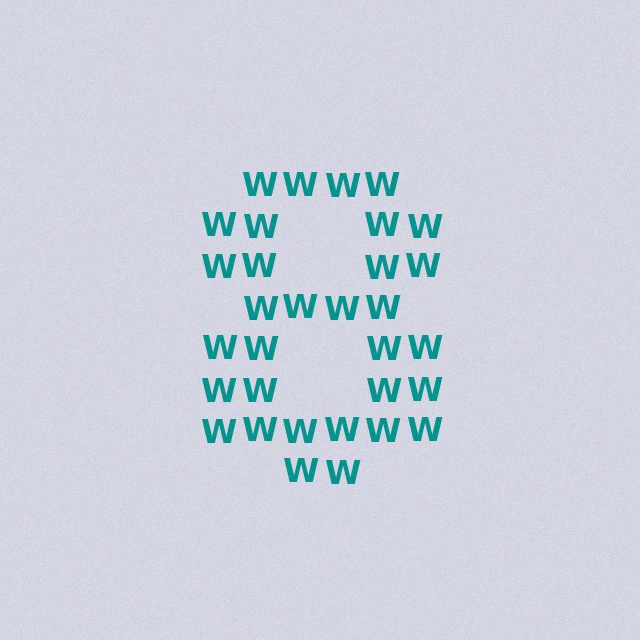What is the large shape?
The large shape is the digit 8.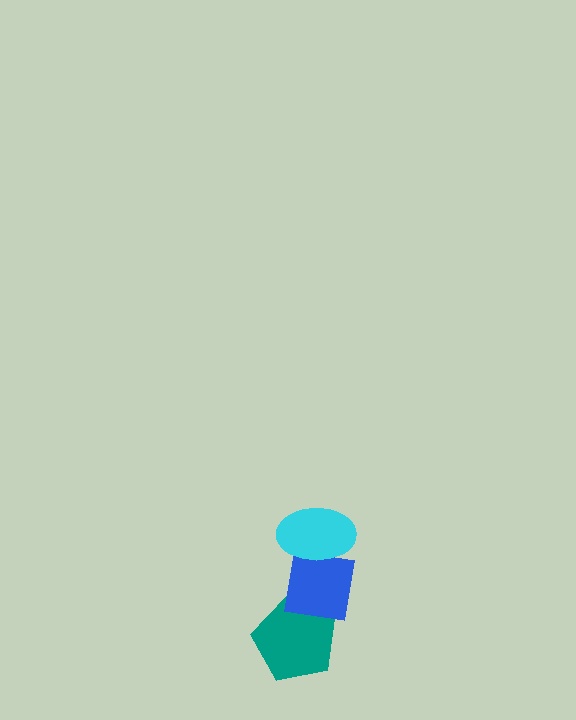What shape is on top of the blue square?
The cyan ellipse is on top of the blue square.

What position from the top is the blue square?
The blue square is 2nd from the top.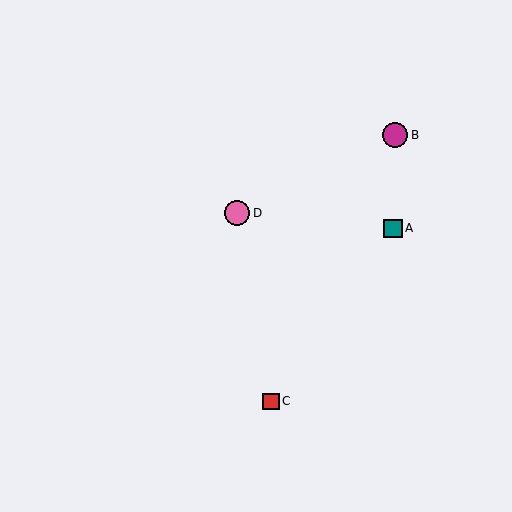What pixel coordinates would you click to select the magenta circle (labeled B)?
Click at (395, 135) to select the magenta circle B.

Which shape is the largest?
The magenta circle (labeled B) is the largest.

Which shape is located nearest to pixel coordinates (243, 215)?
The pink circle (labeled D) at (237, 213) is nearest to that location.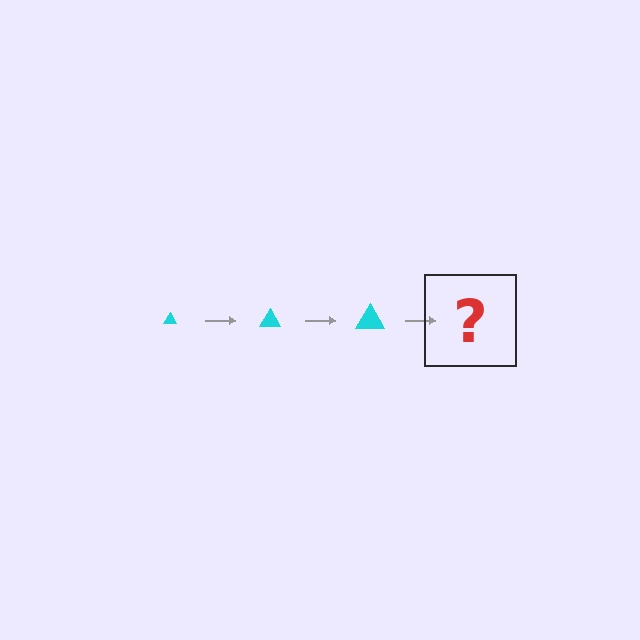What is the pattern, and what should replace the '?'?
The pattern is that the triangle gets progressively larger each step. The '?' should be a cyan triangle, larger than the previous one.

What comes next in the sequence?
The next element should be a cyan triangle, larger than the previous one.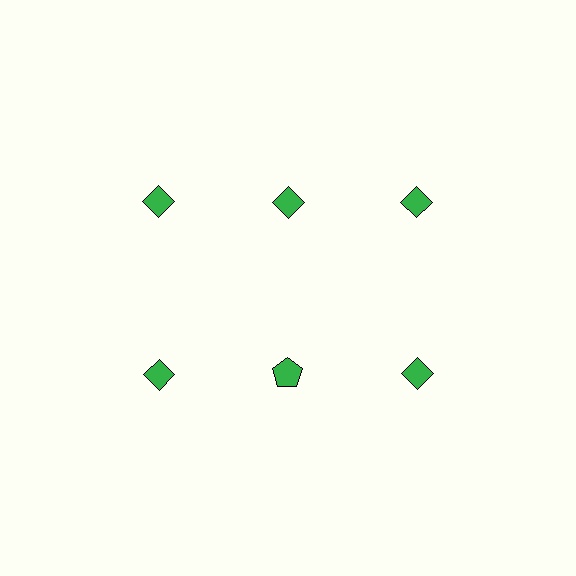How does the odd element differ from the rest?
It has a different shape: pentagon instead of diamond.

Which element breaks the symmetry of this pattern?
The green pentagon in the second row, second from left column breaks the symmetry. All other shapes are green diamonds.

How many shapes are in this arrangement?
There are 6 shapes arranged in a grid pattern.